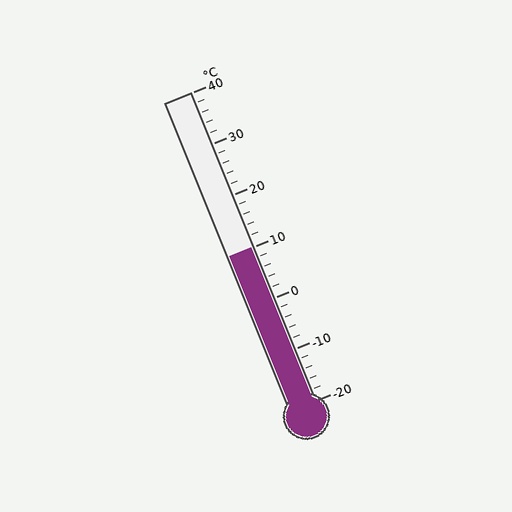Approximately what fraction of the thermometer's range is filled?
The thermometer is filled to approximately 50% of its range.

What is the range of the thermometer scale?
The thermometer scale ranges from -20°C to 40°C.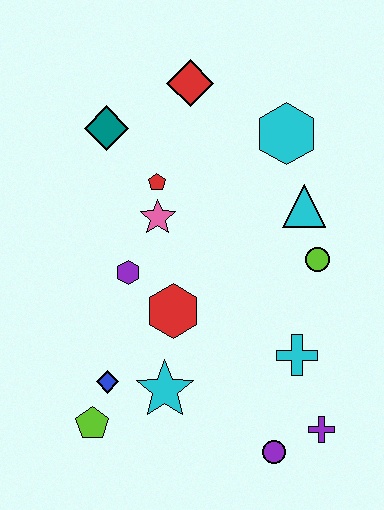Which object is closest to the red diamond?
The teal diamond is closest to the red diamond.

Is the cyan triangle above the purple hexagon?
Yes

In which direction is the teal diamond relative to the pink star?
The teal diamond is above the pink star.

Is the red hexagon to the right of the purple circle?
No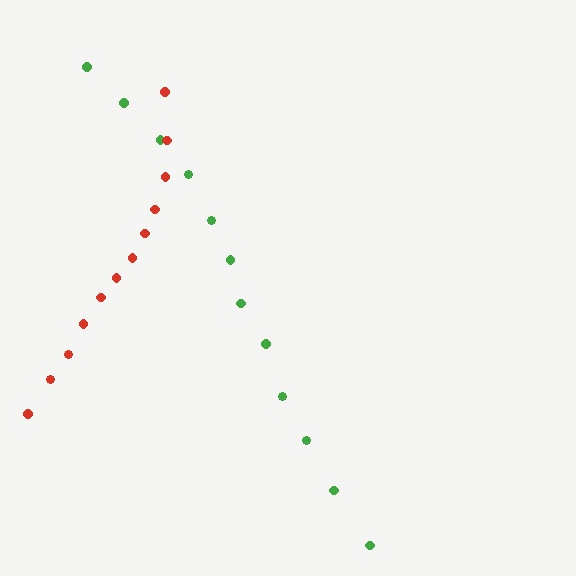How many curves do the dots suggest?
There are 2 distinct paths.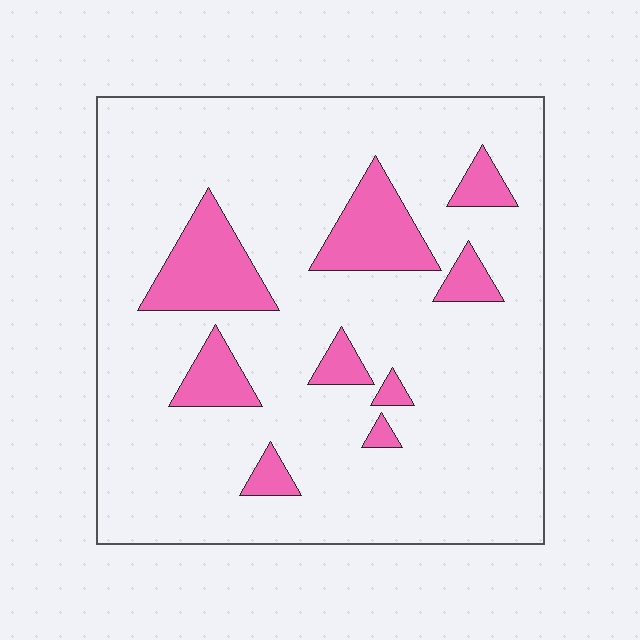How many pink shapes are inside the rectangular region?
9.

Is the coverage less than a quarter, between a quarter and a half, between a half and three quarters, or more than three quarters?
Less than a quarter.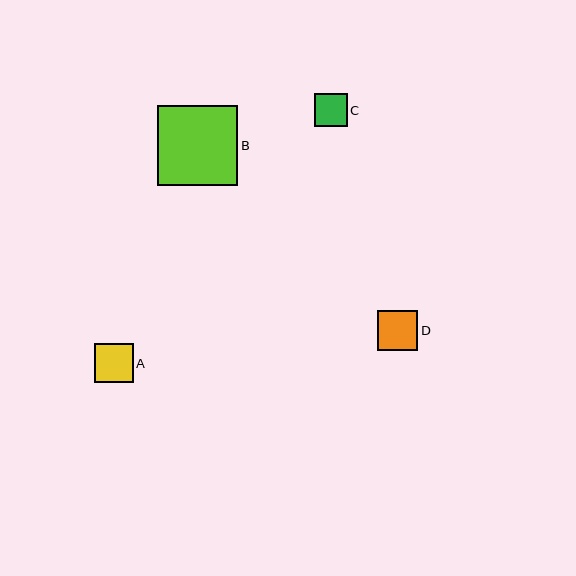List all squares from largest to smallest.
From largest to smallest: B, D, A, C.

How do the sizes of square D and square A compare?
Square D and square A are approximately the same size.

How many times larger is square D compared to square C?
Square D is approximately 1.2 times the size of square C.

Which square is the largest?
Square B is the largest with a size of approximately 80 pixels.